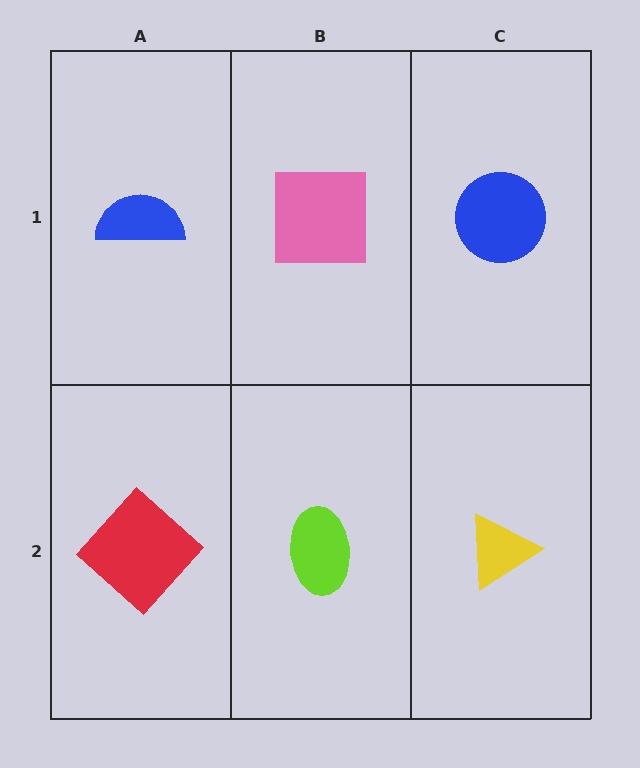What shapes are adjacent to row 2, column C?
A blue circle (row 1, column C), a lime ellipse (row 2, column B).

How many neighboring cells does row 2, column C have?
2.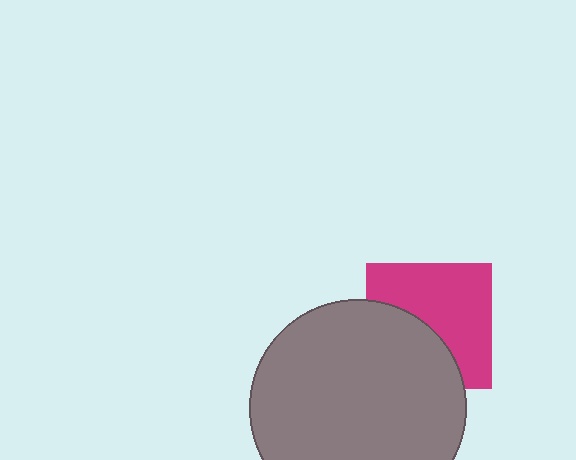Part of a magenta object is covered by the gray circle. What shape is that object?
It is a square.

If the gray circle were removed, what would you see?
You would see the complete magenta square.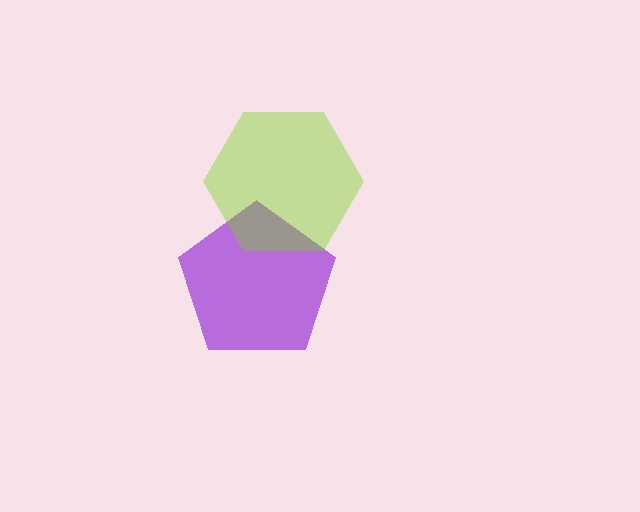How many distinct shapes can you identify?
There are 2 distinct shapes: a purple pentagon, a lime hexagon.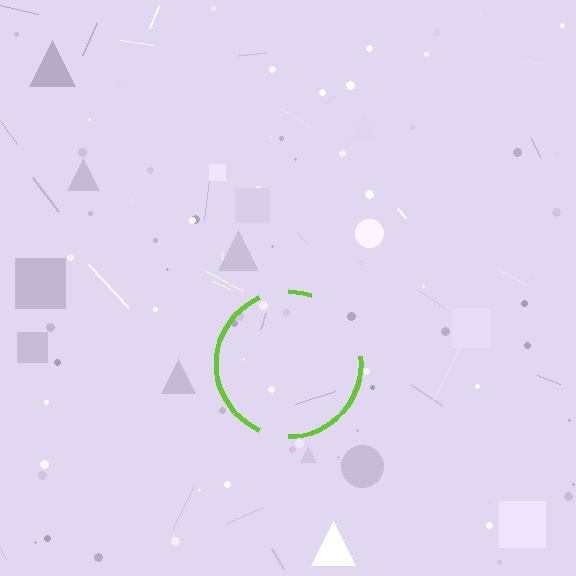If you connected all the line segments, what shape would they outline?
They would outline a circle.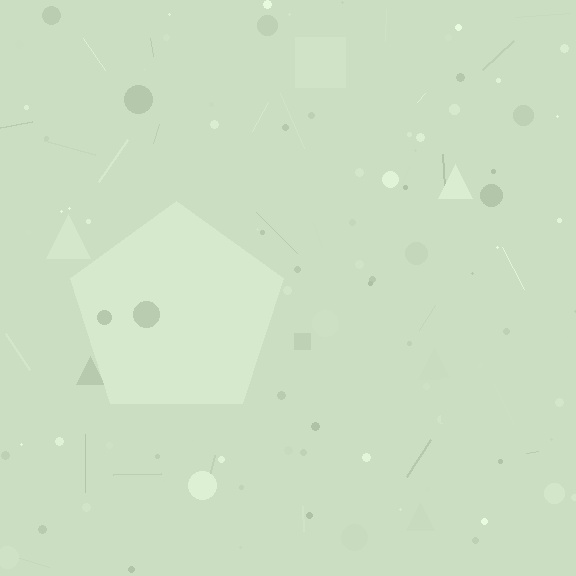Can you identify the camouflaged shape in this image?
The camouflaged shape is a pentagon.